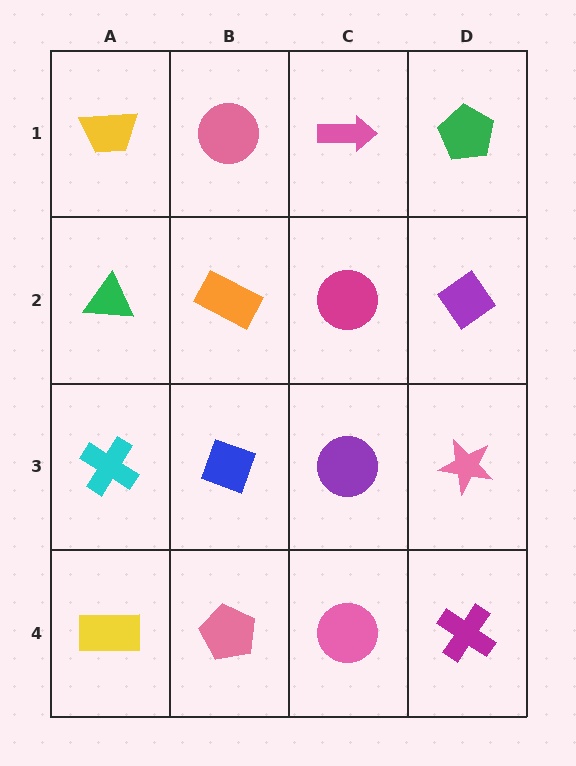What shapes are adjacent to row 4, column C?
A purple circle (row 3, column C), a pink pentagon (row 4, column B), a magenta cross (row 4, column D).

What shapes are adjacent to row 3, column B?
An orange rectangle (row 2, column B), a pink pentagon (row 4, column B), a cyan cross (row 3, column A), a purple circle (row 3, column C).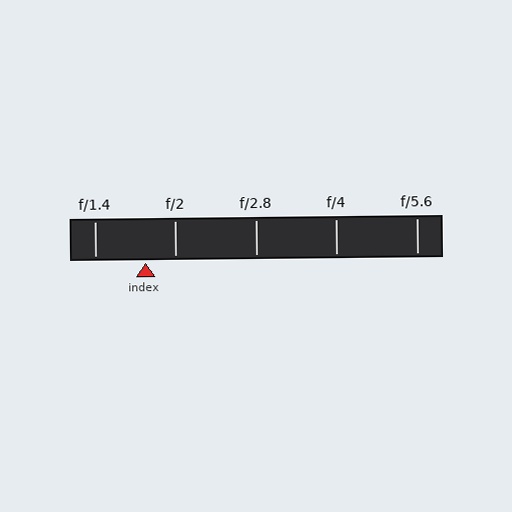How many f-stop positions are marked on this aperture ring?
There are 5 f-stop positions marked.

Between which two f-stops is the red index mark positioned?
The index mark is between f/1.4 and f/2.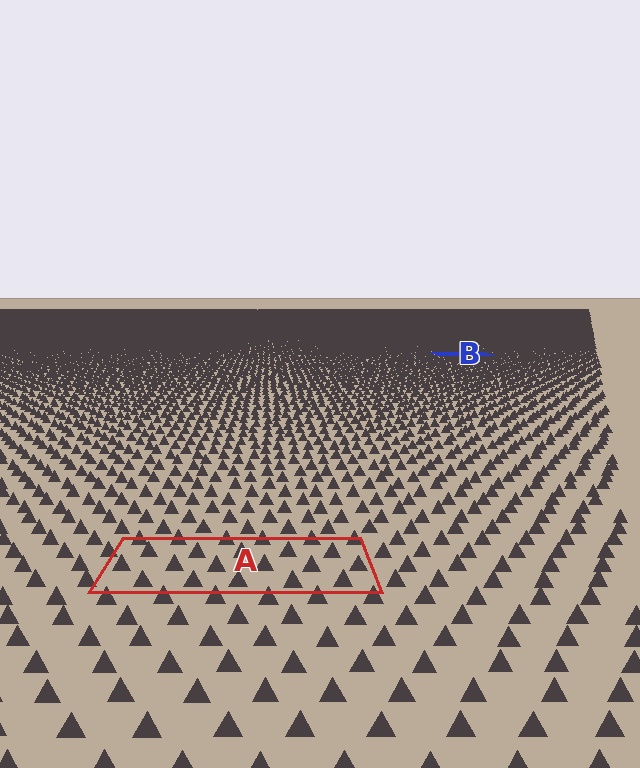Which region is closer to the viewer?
Region A is closer. The texture elements there are larger and more spread out.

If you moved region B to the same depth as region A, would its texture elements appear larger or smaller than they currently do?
They would appear larger. At a closer depth, the same texture elements are projected at a bigger on-screen size.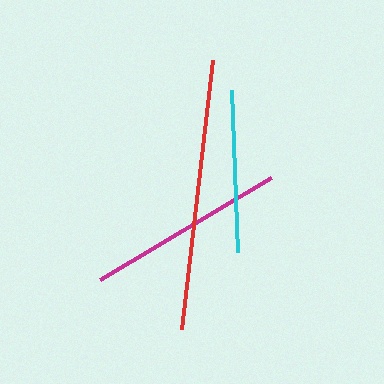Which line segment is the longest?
The red line is the longest at approximately 271 pixels.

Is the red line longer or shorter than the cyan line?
The red line is longer than the cyan line.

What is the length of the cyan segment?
The cyan segment is approximately 162 pixels long.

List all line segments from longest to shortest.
From longest to shortest: red, magenta, cyan.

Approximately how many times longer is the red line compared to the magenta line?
The red line is approximately 1.4 times the length of the magenta line.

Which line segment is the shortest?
The cyan line is the shortest at approximately 162 pixels.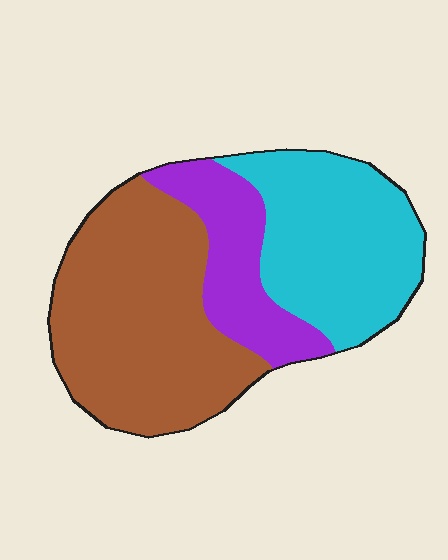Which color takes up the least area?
Purple, at roughly 20%.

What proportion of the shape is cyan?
Cyan covers 34% of the shape.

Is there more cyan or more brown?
Brown.